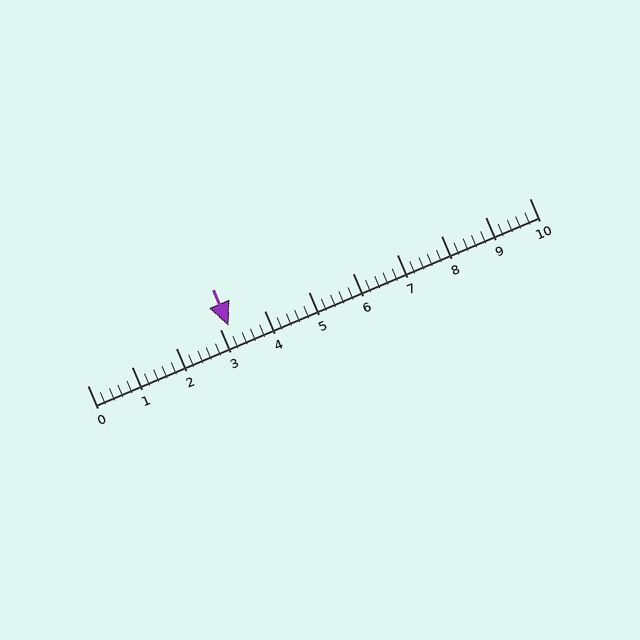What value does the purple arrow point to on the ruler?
The purple arrow points to approximately 3.2.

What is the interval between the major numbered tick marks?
The major tick marks are spaced 1 units apart.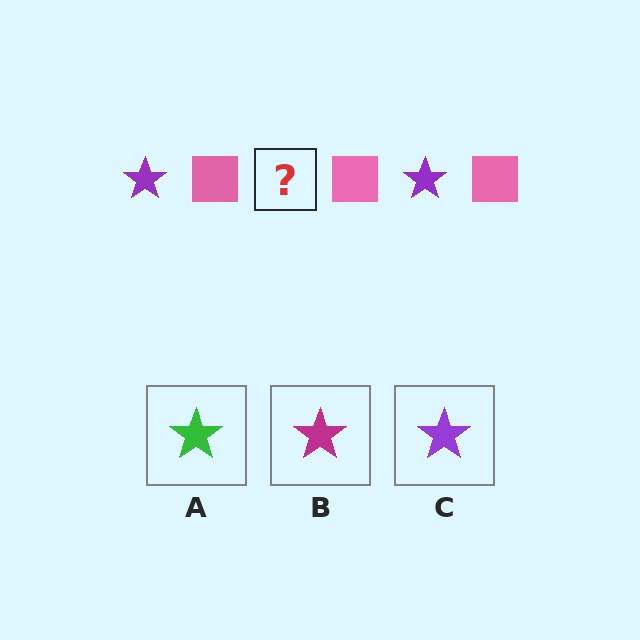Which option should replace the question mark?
Option C.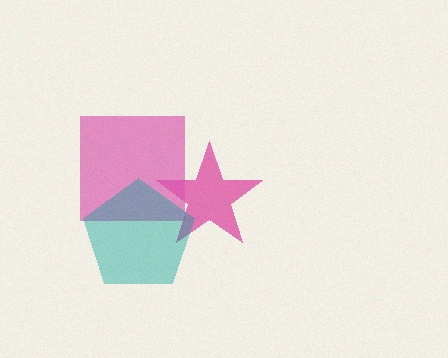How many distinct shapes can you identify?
There are 3 distinct shapes: a magenta star, a pink square, a teal pentagon.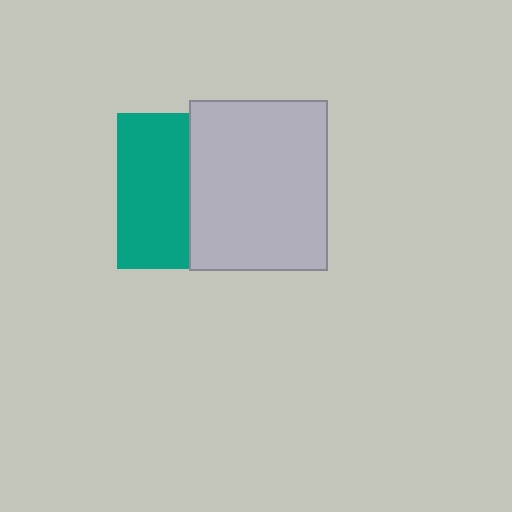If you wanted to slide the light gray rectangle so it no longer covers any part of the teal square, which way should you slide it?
Slide it right — that is the most direct way to separate the two shapes.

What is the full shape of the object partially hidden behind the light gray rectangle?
The partially hidden object is a teal square.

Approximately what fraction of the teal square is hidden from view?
Roughly 54% of the teal square is hidden behind the light gray rectangle.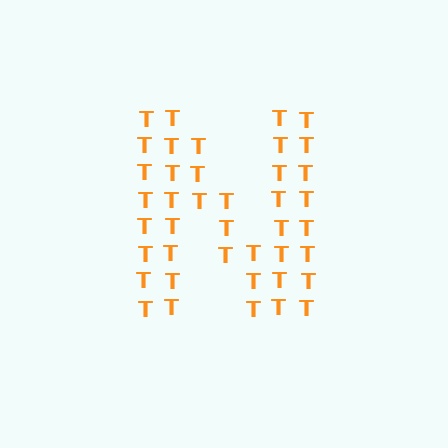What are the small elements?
The small elements are letter T's.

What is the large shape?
The large shape is the letter N.